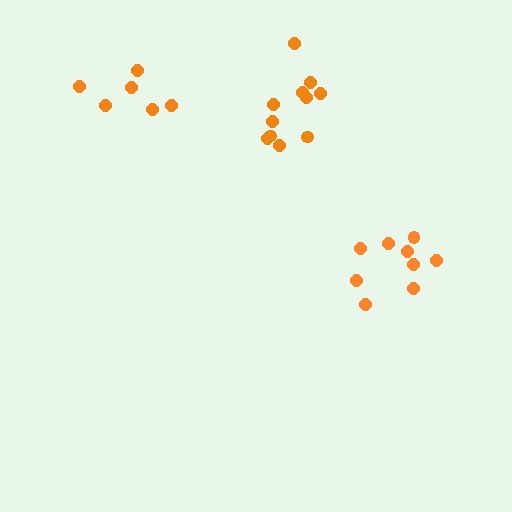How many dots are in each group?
Group 1: 9 dots, Group 2: 11 dots, Group 3: 6 dots (26 total).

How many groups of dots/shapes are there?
There are 3 groups.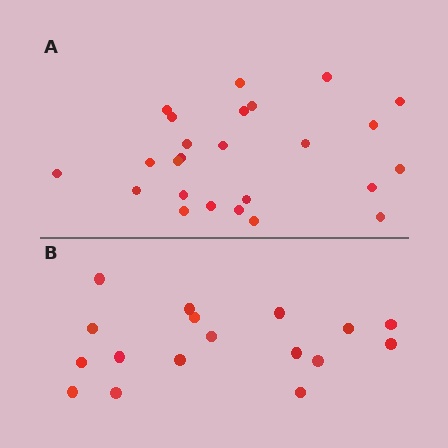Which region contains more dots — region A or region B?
Region A (the top region) has more dots.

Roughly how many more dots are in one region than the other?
Region A has roughly 8 or so more dots than region B.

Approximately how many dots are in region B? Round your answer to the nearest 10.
About 20 dots. (The exact count is 17, which rounds to 20.)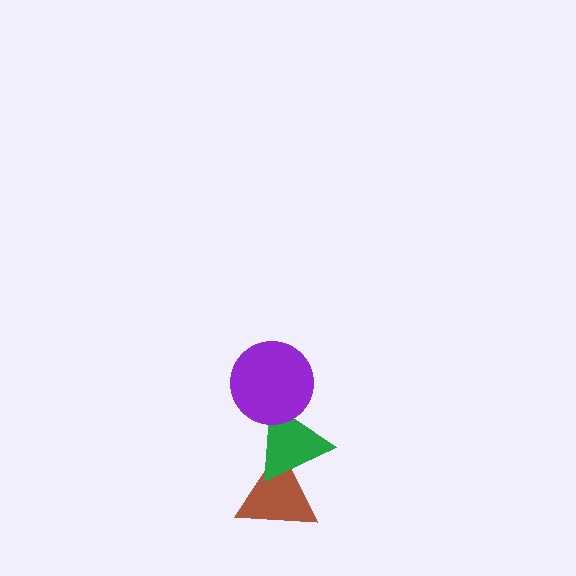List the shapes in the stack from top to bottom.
From top to bottom: the purple circle, the green triangle, the brown triangle.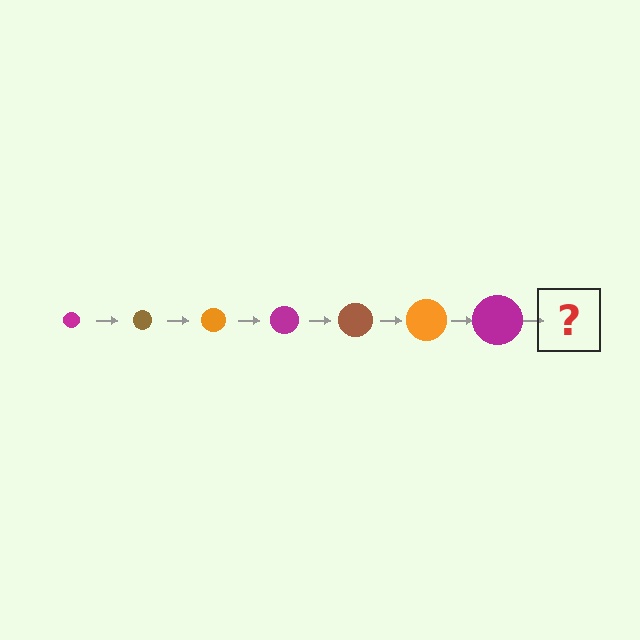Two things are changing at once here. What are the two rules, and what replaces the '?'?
The two rules are that the circle grows larger each step and the color cycles through magenta, brown, and orange. The '?' should be a brown circle, larger than the previous one.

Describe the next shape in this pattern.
It should be a brown circle, larger than the previous one.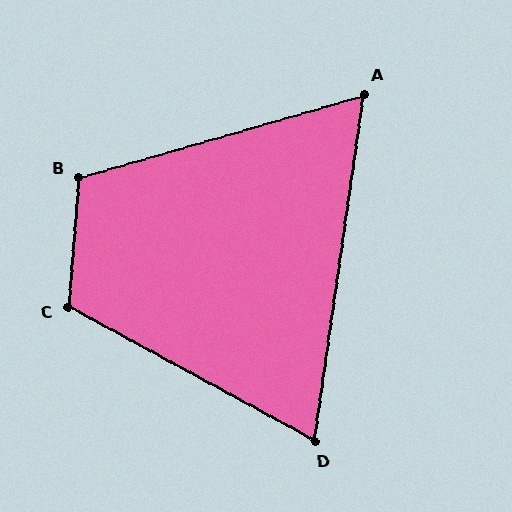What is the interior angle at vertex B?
Approximately 110 degrees (obtuse).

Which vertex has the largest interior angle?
C, at approximately 114 degrees.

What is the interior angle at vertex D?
Approximately 70 degrees (acute).